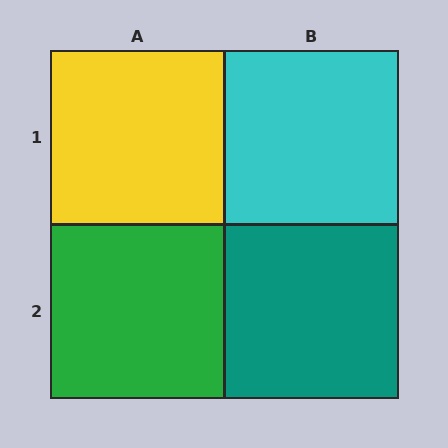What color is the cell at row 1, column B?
Cyan.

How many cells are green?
1 cell is green.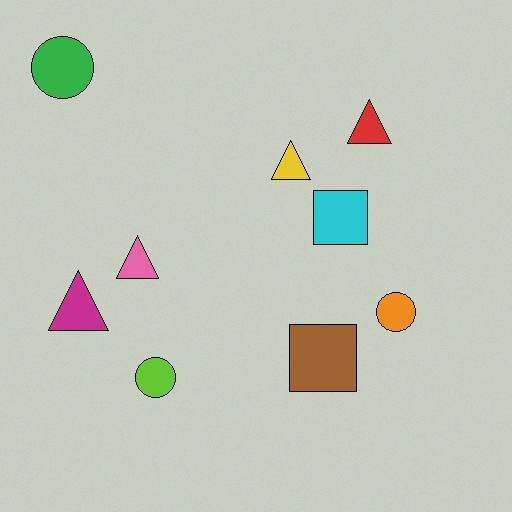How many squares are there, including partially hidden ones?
There are 2 squares.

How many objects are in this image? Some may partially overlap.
There are 9 objects.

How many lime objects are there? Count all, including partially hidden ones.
There is 1 lime object.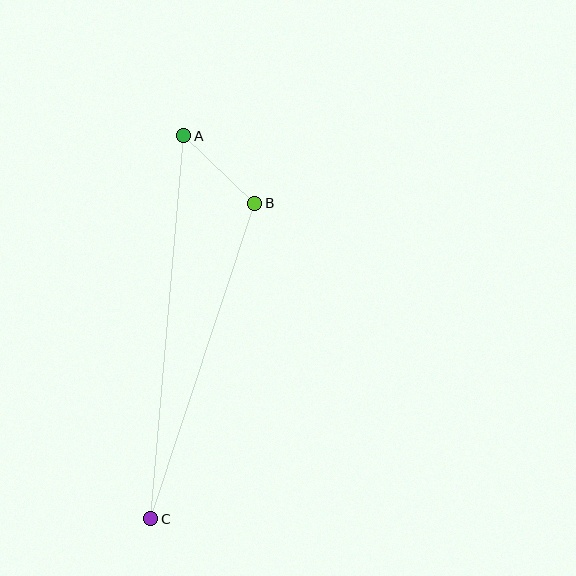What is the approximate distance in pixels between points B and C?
The distance between B and C is approximately 332 pixels.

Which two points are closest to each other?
Points A and B are closest to each other.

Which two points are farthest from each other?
Points A and C are farthest from each other.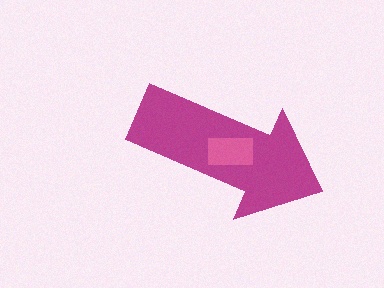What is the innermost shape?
The pink rectangle.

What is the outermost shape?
The magenta arrow.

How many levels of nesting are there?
2.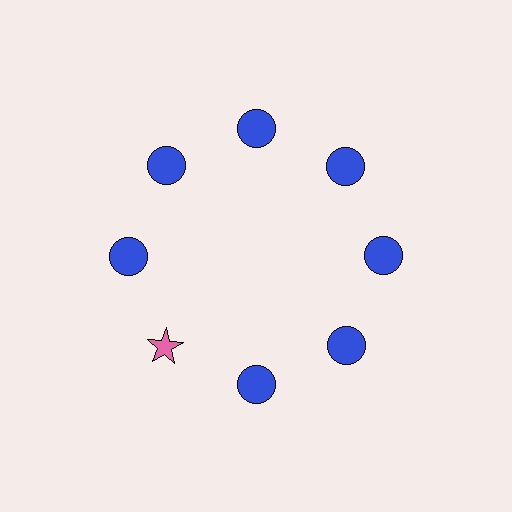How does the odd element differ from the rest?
It differs in both color (pink instead of blue) and shape (star instead of circle).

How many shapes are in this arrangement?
There are 8 shapes arranged in a ring pattern.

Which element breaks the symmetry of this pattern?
The pink star at roughly the 8 o'clock position breaks the symmetry. All other shapes are blue circles.